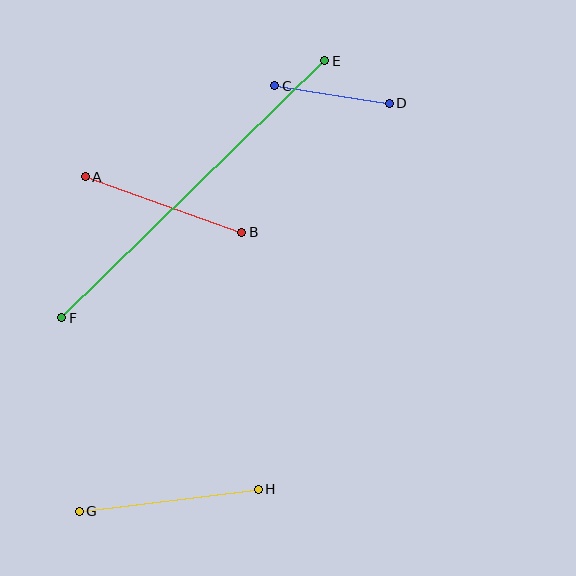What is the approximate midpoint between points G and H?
The midpoint is at approximately (169, 500) pixels.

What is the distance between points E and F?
The distance is approximately 367 pixels.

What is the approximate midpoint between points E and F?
The midpoint is at approximately (193, 189) pixels.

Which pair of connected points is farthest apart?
Points E and F are farthest apart.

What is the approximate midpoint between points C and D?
The midpoint is at approximately (332, 95) pixels.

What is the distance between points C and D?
The distance is approximately 116 pixels.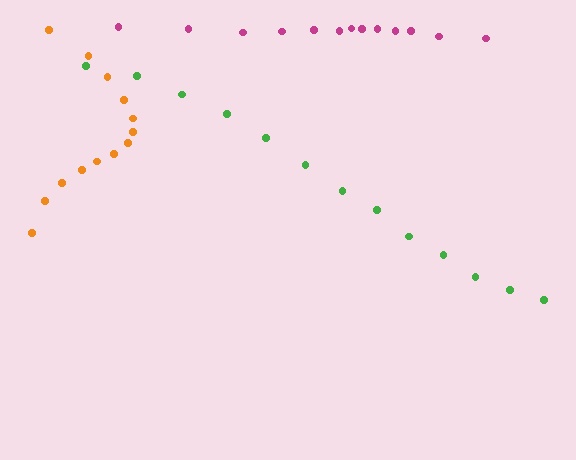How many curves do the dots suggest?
There are 3 distinct paths.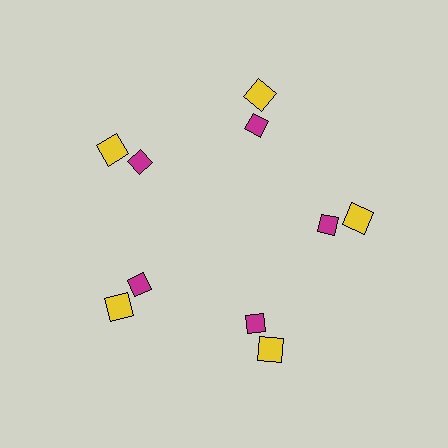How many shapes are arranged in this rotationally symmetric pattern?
There are 10 shapes, arranged in 5 groups of 2.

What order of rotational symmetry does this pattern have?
This pattern has 5-fold rotational symmetry.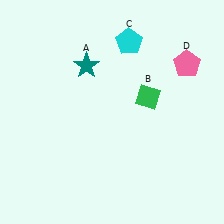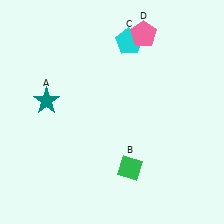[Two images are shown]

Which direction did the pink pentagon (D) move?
The pink pentagon (D) moved left.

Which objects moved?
The objects that moved are: the teal star (A), the green diamond (B), the pink pentagon (D).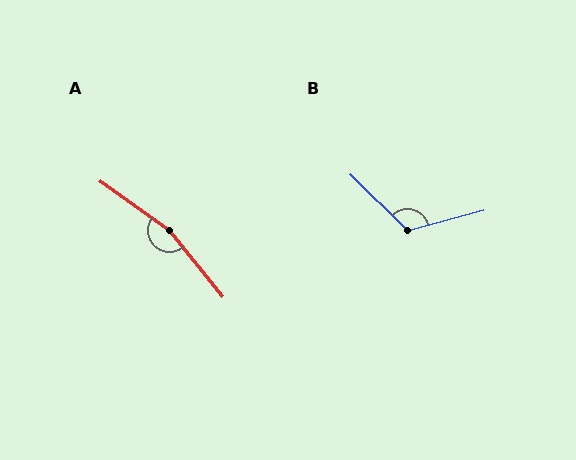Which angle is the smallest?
B, at approximately 121 degrees.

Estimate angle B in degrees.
Approximately 121 degrees.